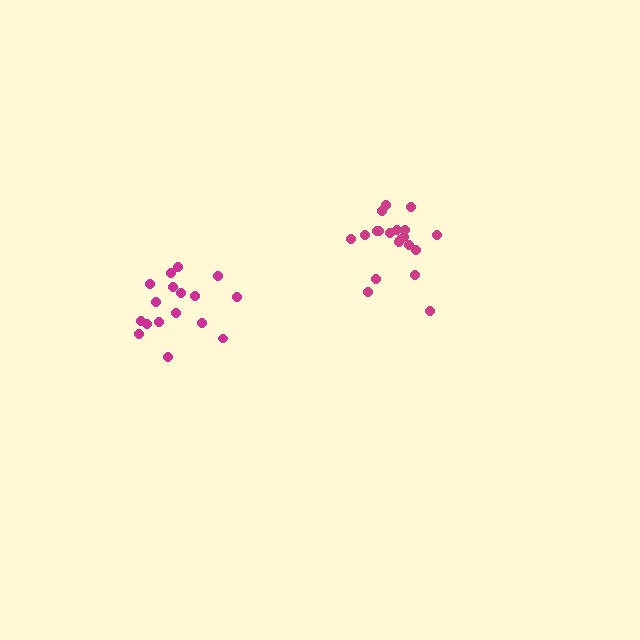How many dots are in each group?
Group 1: 17 dots, Group 2: 20 dots (37 total).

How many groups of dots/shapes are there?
There are 2 groups.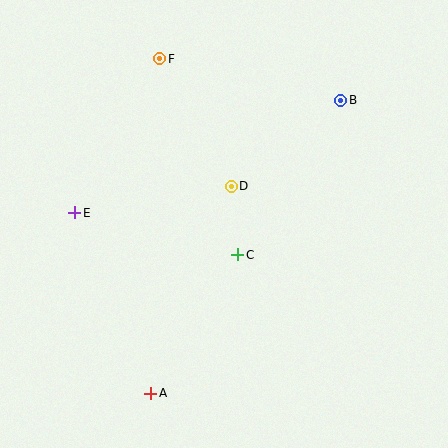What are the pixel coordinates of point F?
Point F is at (160, 59).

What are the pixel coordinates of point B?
Point B is at (341, 100).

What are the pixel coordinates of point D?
Point D is at (231, 186).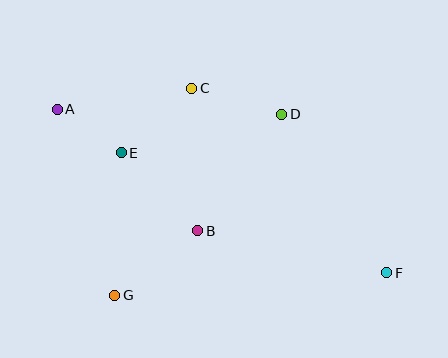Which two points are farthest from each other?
Points A and F are farthest from each other.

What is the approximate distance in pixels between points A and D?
The distance between A and D is approximately 224 pixels.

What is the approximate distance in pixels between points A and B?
The distance between A and B is approximately 186 pixels.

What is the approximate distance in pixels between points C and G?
The distance between C and G is approximately 221 pixels.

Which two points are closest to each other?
Points A and E are closest to each other.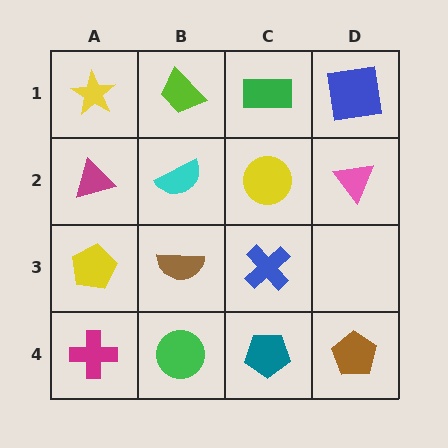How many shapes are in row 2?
4 shapes.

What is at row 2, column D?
A pink triangle.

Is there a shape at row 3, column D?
No, that cell is empty.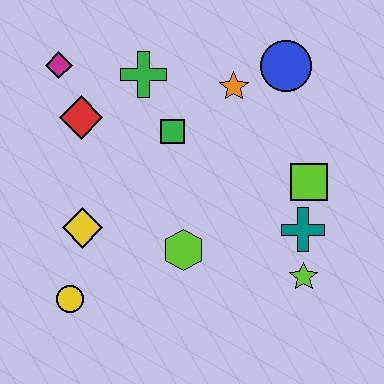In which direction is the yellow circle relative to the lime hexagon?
The yellow circle is to the left of the lime hexagon.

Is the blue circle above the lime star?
Yes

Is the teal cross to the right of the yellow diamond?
Yes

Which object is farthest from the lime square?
The magenta diamond is farthest from the lime square.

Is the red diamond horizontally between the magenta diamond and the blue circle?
Yes